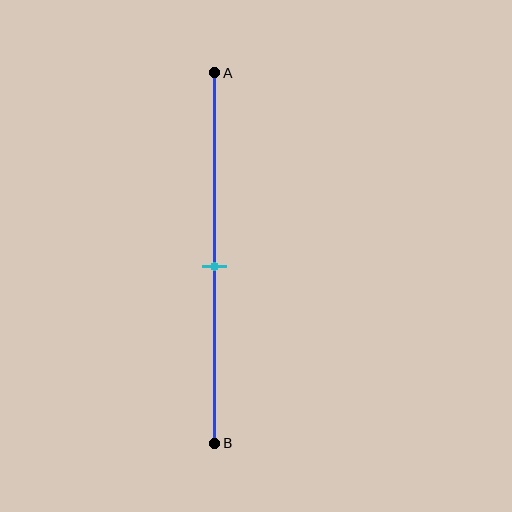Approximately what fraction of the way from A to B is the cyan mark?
The cyan mark is approximately 50% of the way from A to B.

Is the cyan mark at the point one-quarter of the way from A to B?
No, the mark is at about 50% from A, not at the 25% one-quarter point.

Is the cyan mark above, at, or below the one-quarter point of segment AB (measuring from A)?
The cyan mark is below the one-quarter point of segment AB.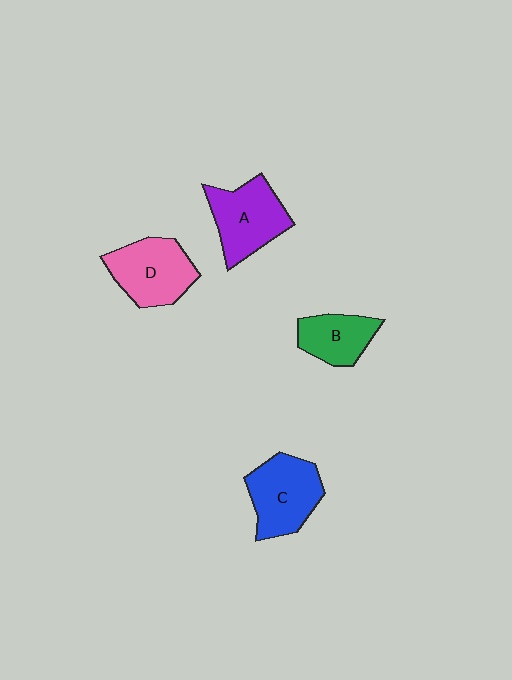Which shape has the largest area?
Shape C (blue).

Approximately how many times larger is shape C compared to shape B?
Approximately 1.4 times.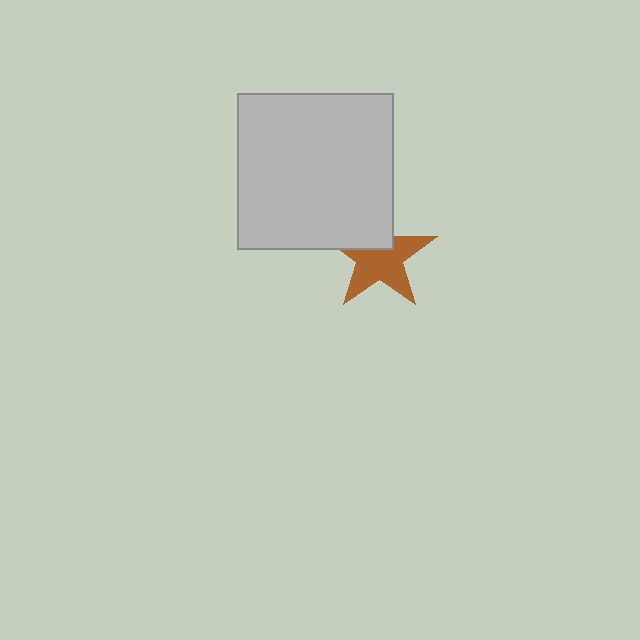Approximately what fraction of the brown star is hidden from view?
Roughly 34% of the brown star is hidden behind the light gray square.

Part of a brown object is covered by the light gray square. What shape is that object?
It is a star.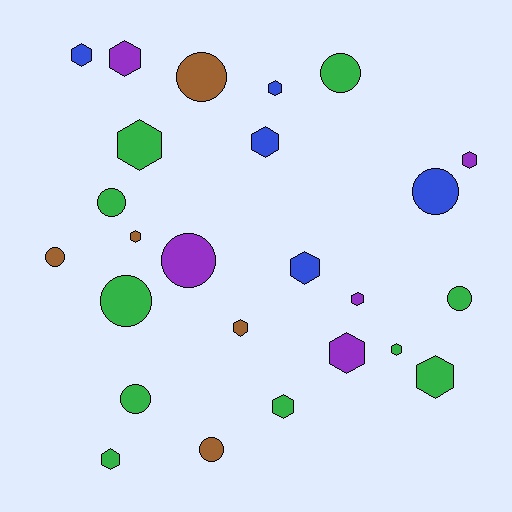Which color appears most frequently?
Green, with 10 objects.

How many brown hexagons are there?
There are 2 brown hexagons.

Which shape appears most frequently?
Hexagon, with 15 objects.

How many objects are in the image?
There are 25 objects.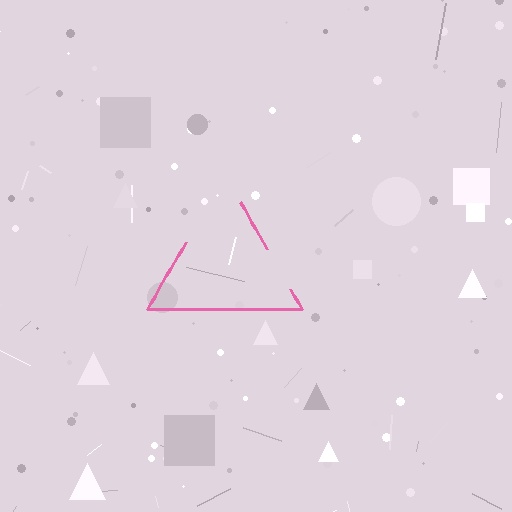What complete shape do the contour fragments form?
The contour fragments form a triangle.